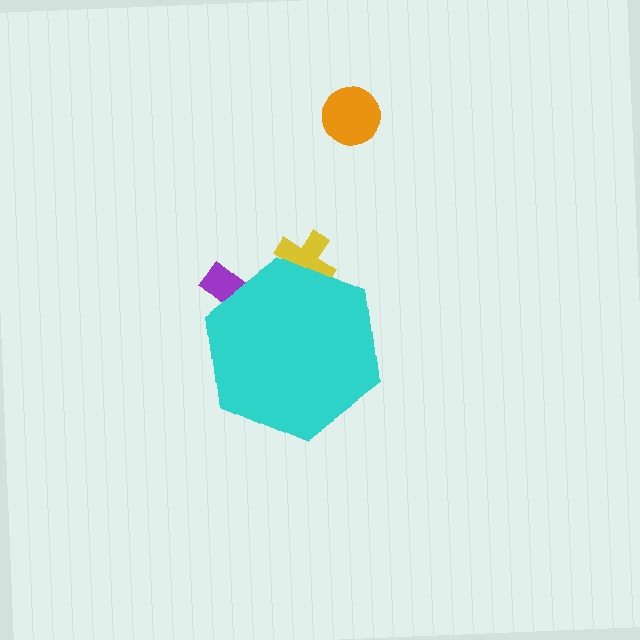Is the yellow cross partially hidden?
Yes, the yellow cross is partially hidden behind the cyan hexagon.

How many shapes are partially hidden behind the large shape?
2 shapes are partially hidden.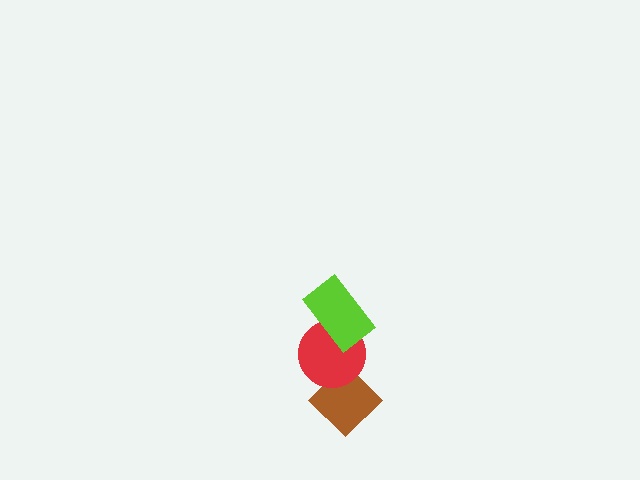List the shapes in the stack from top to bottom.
From top to bottom: the lime rectangle, the red circle, the brown diamond.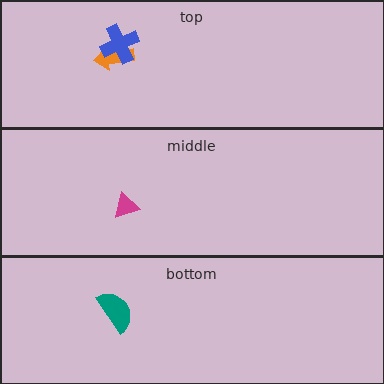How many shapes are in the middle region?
1.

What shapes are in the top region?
The orange arrow, the blue cross.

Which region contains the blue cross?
The top region.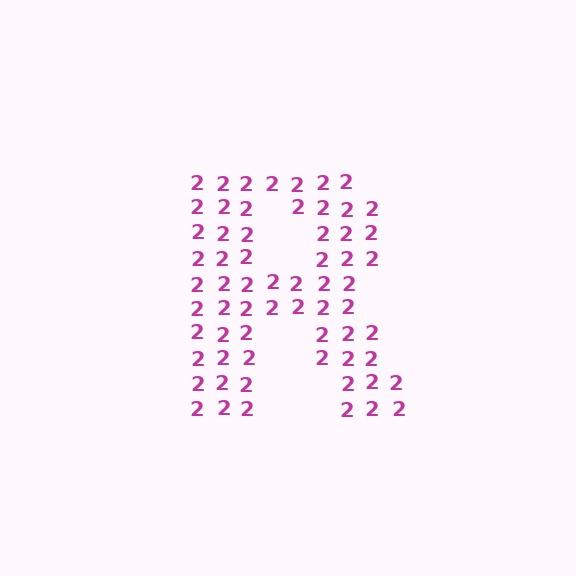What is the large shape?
The large shape is the letter R.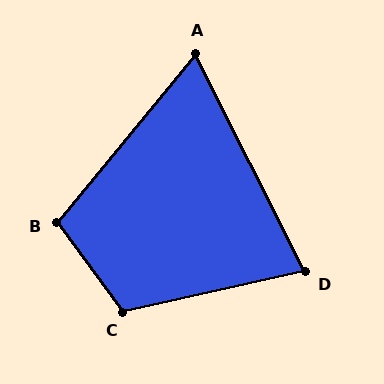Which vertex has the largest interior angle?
C, at approximately 114 degrees.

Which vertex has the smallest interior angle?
A, at approximately 66 degrees.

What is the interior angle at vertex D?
Approximately 76 degrees (acute).